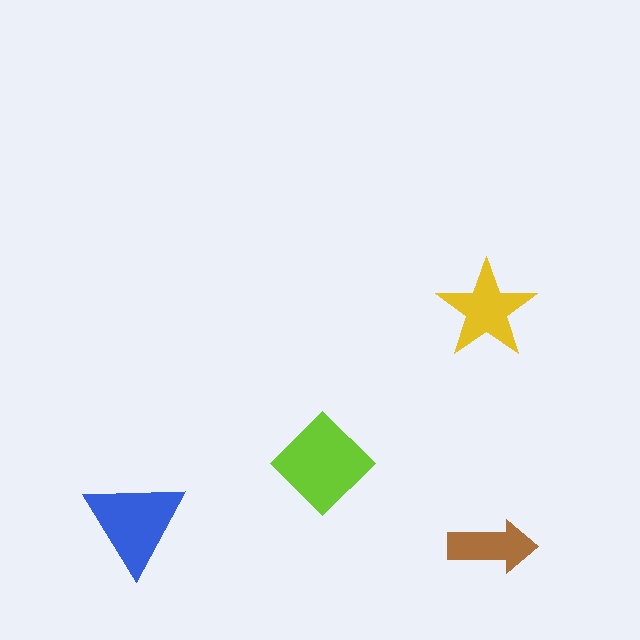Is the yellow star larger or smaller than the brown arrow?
Larger.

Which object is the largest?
The lime diamond.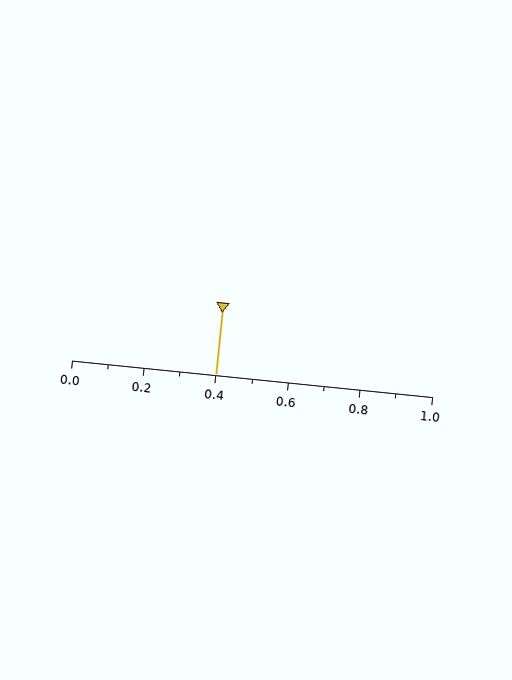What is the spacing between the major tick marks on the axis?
The major ticks are spaced 0.2 apart.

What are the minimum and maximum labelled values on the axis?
The axis runs from 0.0 to 1.0.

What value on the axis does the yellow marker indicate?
The marker indicates approximately 0.4.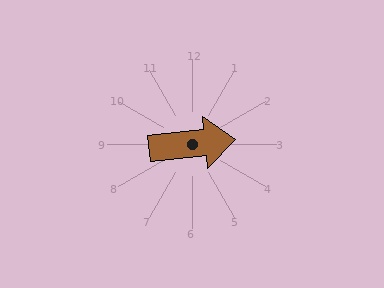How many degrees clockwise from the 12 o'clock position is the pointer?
Approximately 84 degrees.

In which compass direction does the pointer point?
East.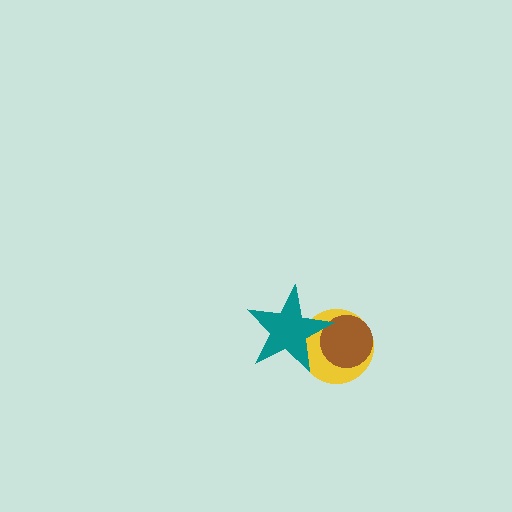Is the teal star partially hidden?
No, no other shape covers it.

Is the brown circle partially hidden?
Yes, it is partially covered by another shape.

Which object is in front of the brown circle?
The teal star is in front of the brown circle.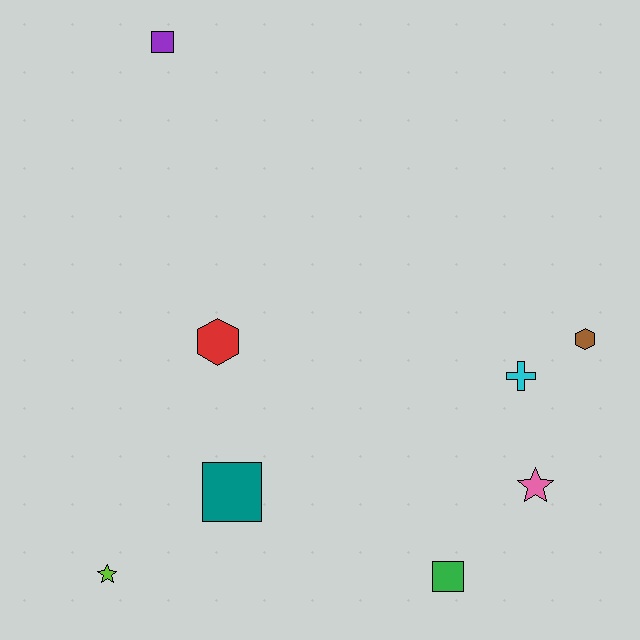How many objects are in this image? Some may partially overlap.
There are 8 objects.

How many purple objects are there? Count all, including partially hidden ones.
There is 1 purple object.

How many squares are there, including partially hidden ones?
There are 3 squares.